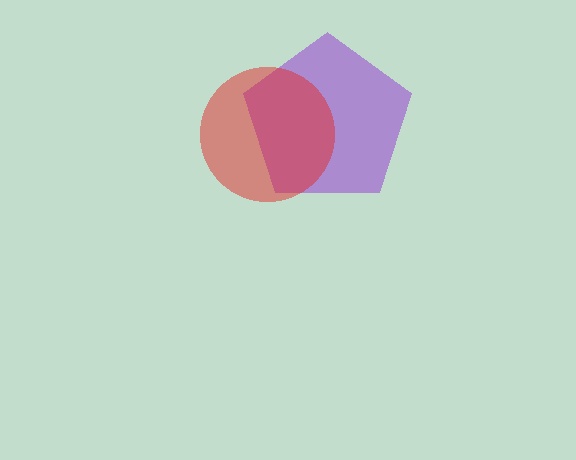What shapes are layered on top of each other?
The layered shapes are: a purple pentagon, a red circle.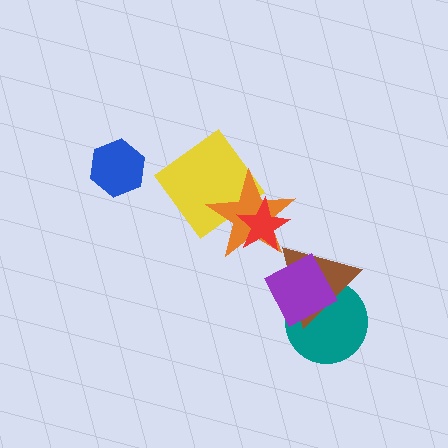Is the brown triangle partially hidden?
Yes, it is partially covered by another shape.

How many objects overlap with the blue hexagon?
0 objects overlap with the blue hexagon.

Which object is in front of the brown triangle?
The purple diamond is in front of the brown triangle.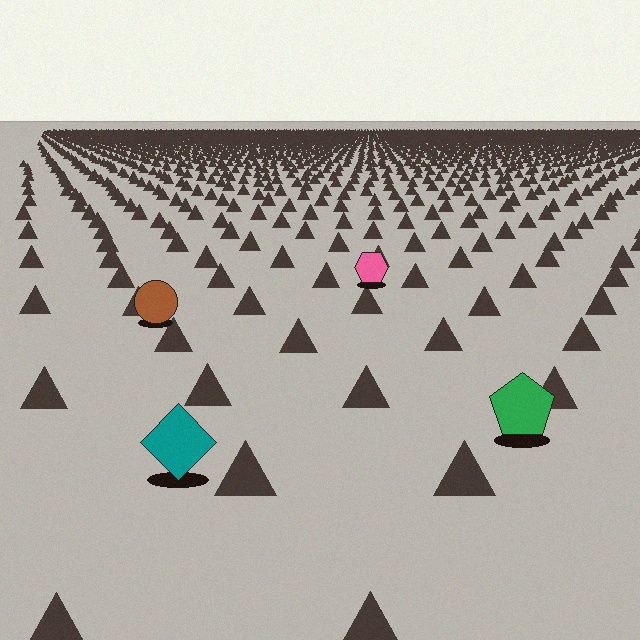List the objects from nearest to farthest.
From nearest to farthest: the teal diamond, the green pentagon, the brown circle, the pink hexagon.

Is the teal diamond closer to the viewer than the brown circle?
Yes. The teal diamond is closer — you can tell from the texture gradient: the ground texture is coarser near it.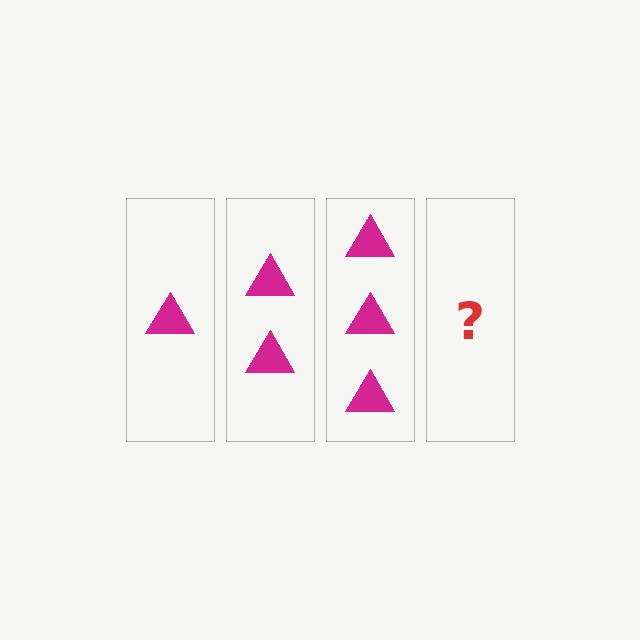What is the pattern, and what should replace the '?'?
The pattern is that each step adds one more triangle. The '?' should be 4 triangles.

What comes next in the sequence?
The next element should be 4 triangles.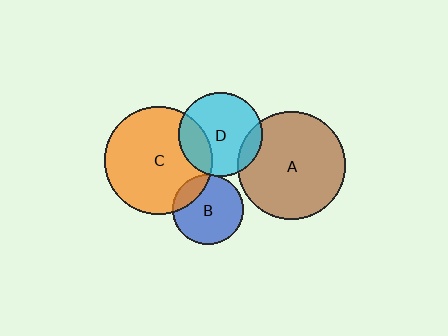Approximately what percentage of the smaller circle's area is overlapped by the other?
Approximately 20%.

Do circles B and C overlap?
Yes.